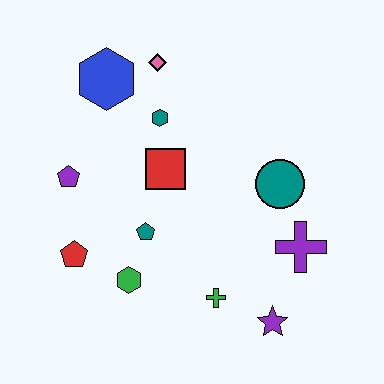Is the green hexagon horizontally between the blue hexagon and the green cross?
Yes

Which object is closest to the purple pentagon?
The red pentagon is closest to the purple pentagon.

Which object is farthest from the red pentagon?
The purple cross is farthest from the red pentagon.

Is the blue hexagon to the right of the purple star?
No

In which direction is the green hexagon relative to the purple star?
The green hexagon is to the left of the purple star.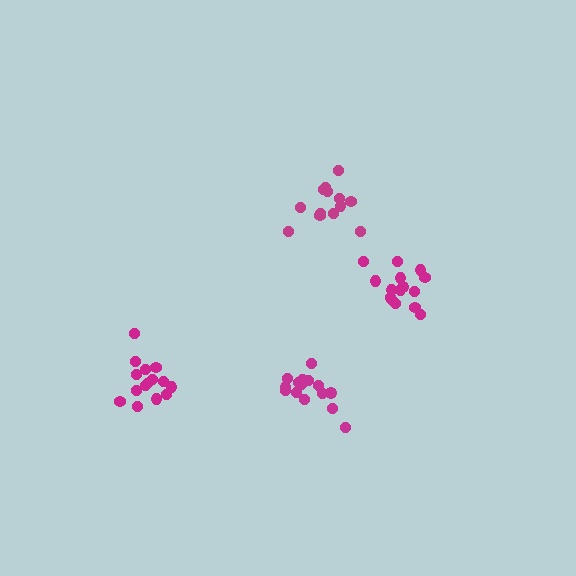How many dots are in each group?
Group 1: 13 dots, Group 2: 15 dots, Group 3: 15 dots, Group 4: 15 dots (58 total).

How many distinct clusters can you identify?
There are 4 distinct clusters.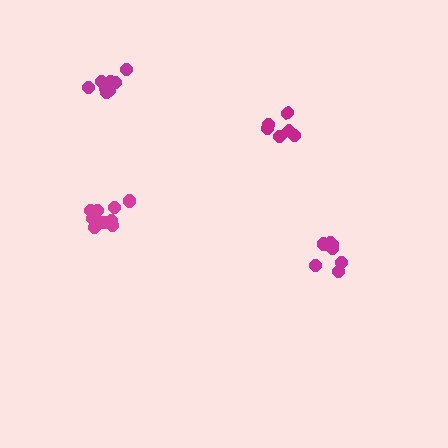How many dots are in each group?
Group 1: 8 dots, Group 2: 7 dots, Group 3: 6 dots, Group 4: 10 dots (31 total).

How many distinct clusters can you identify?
There are 4 distinct clusters.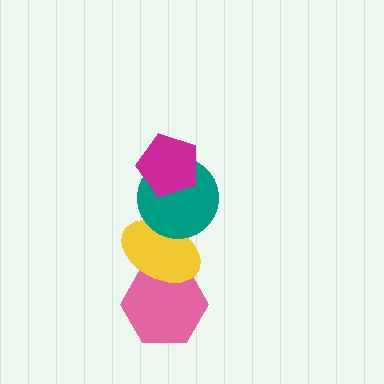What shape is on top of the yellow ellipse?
The teal circle is on top of the yellow ellipse.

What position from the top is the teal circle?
The teal circle is 2nd from the top.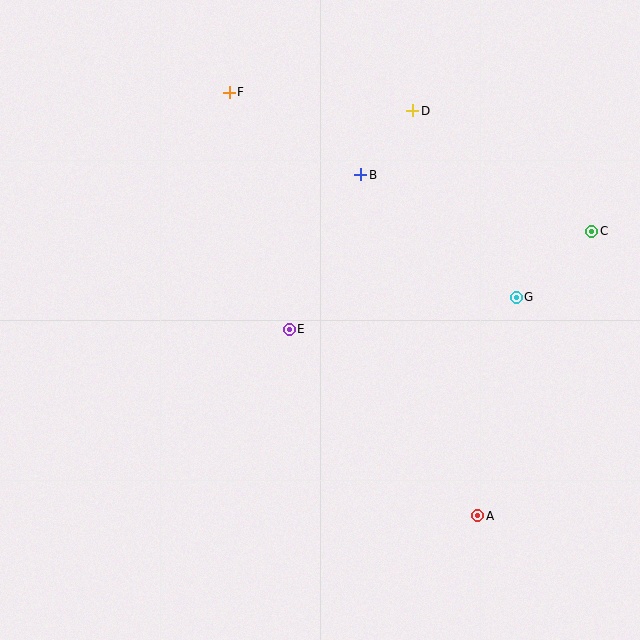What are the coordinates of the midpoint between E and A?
The midpoint between E and A is at (383, 423).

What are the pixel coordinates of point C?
Point C is at (592, 231).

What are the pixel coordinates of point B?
Point B is at (361, 175).